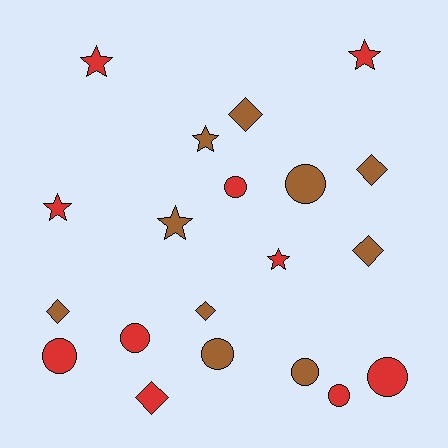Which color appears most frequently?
Red, with 10 objects.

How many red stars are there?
There are 4 red stars.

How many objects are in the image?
There are 20 objects.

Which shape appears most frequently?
Circle, with 8 objects.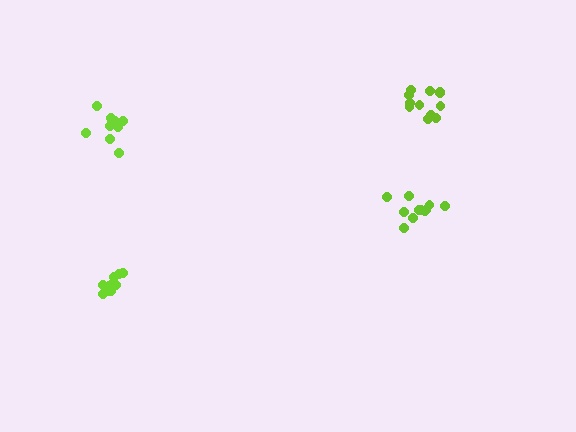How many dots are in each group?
Group 1: 10 dots, Group 2: 11 dots, Group 3: 11 dots, Group 4: 12 dots (44 total).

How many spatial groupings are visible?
There are 4 spatial groupings.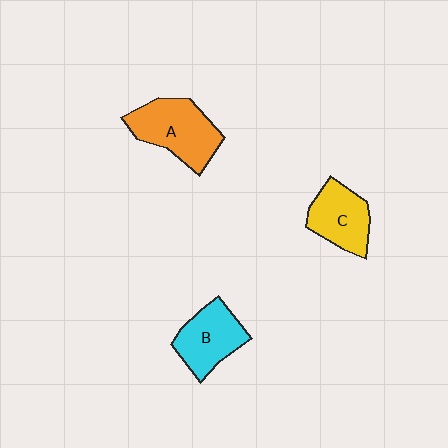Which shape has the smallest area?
Shape C (yellow).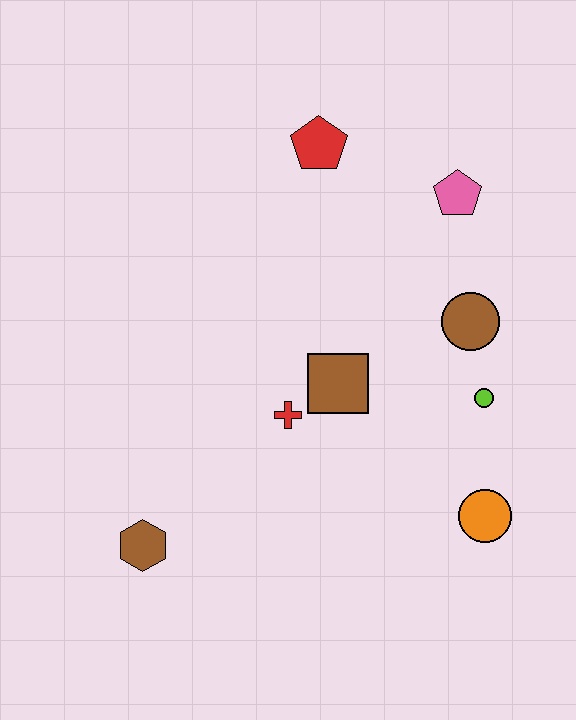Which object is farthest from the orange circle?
The red pentagon is farthest from the orange circle.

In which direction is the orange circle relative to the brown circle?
The orange circle is below the brown circle.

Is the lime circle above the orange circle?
Yes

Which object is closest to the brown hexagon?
The red cross is closest to the brown hexagon.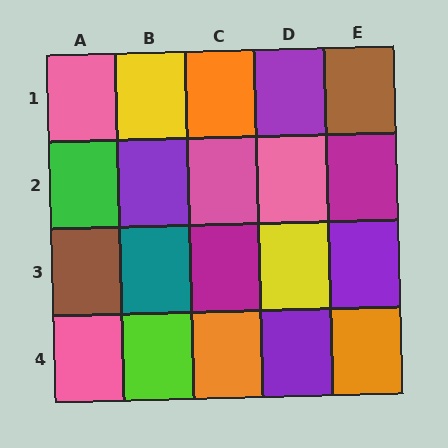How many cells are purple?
4 cells are purple.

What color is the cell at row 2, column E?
Magenta.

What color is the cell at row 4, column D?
Purple.